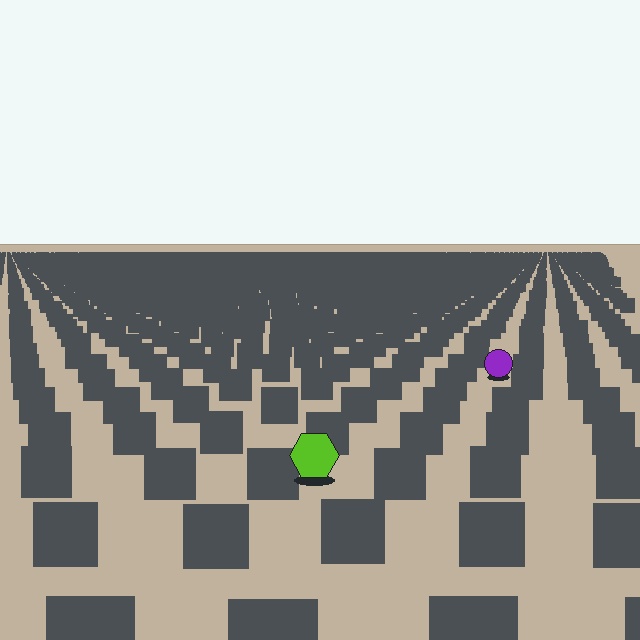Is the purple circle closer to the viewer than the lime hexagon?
No. The lime hexagon is closer — you can tell from the texture gradient: the ground texture is coarser near it.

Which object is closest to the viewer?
The lime hexagon is closest. The texture marks near it are larger and more spread out.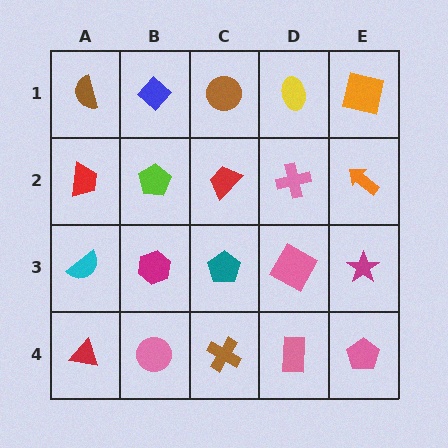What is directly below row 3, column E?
A pink pentagon.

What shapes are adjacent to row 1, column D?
A pink cross (row 2, column D), a brown circle (row 1, column C), an orange square (row 1, column E).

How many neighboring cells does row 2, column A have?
3.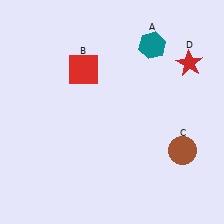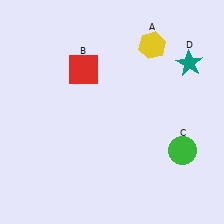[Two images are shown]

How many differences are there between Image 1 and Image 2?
There are 3 differences between the two images.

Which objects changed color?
A changed from teal to yellow. C changed from brown to green. D changed from red to teal.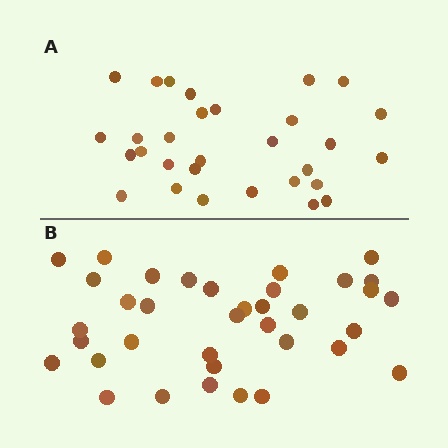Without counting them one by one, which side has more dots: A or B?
Region B (the bottom region) has more dots.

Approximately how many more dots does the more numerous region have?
Region B has about 6 more dots than region A.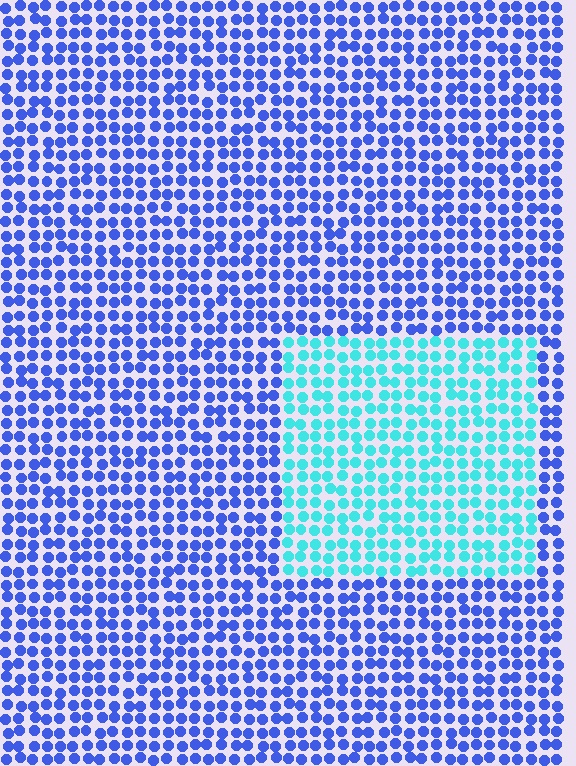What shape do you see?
I see a rectangle.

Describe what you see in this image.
The image is filled with small blue elements in a uniform arrangement. A rectangle-shaped region is visible where the elements are tinted to a slightly different hue, forming a subtle color boundary.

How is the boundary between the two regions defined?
The boundary is defined purely by a slight shift in hue (about 51 degrees). Spacing, size, and orientation are identical on both sides.